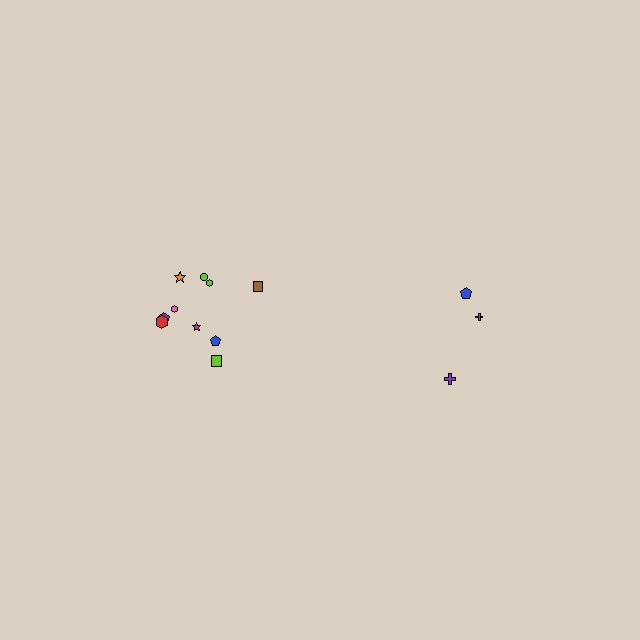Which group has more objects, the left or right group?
The left group.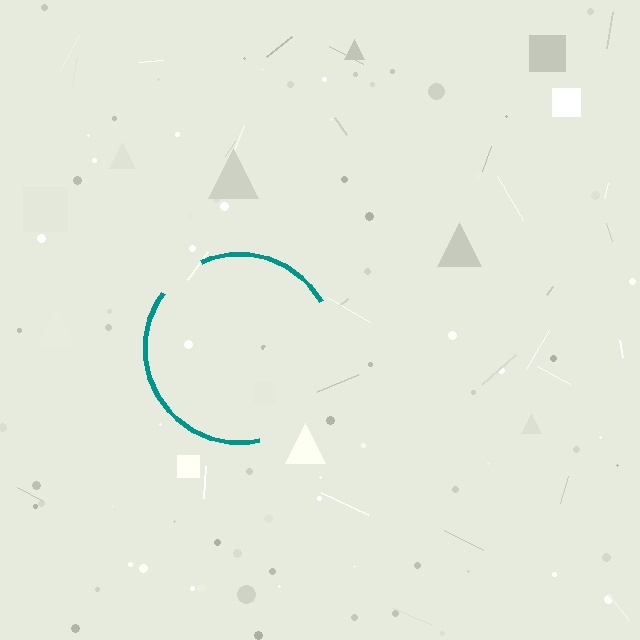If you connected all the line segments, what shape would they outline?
They would outline a circle.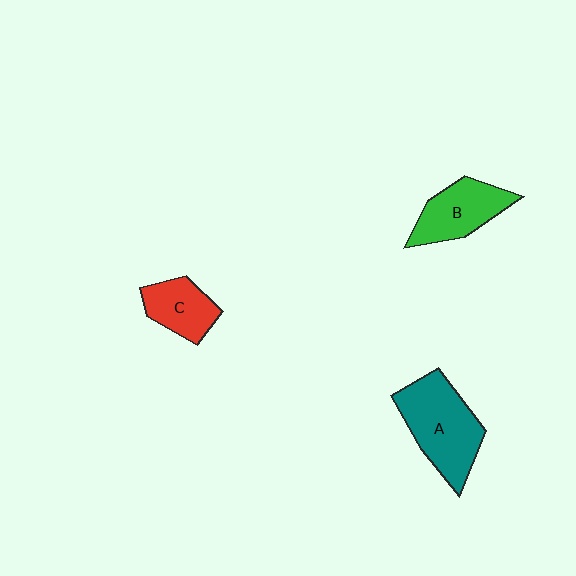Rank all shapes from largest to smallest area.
From largest to smallest: A (teal), B (green), C (red).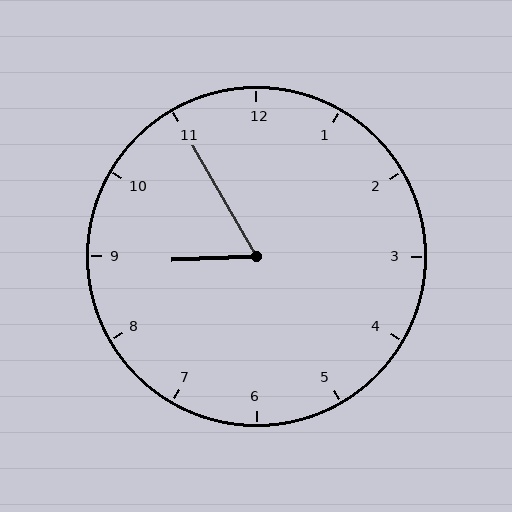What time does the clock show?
8:55.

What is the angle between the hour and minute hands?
Approximately 62 degrees.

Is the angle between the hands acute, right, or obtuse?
It is acute.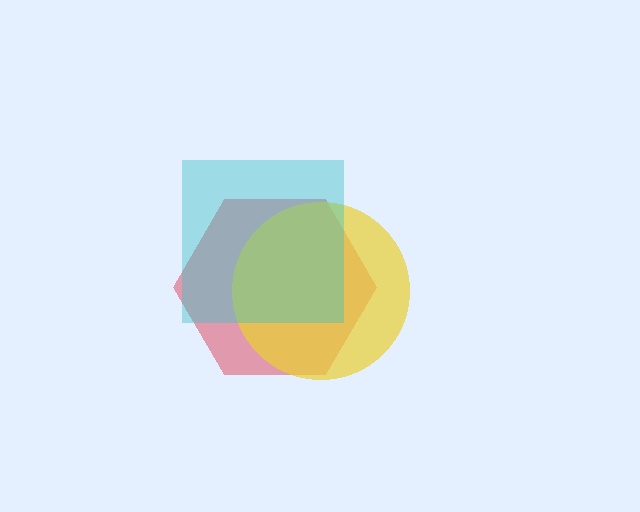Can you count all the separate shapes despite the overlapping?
Yes, there are 3 separate shapes.